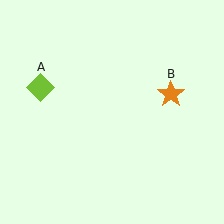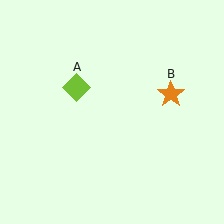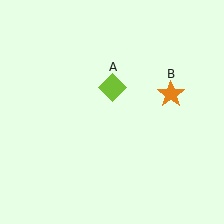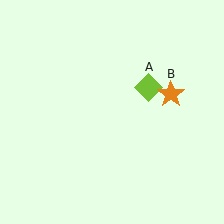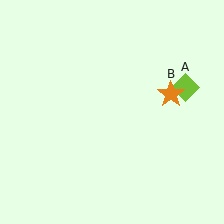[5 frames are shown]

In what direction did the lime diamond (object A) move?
The lime diamond (object A) moved right.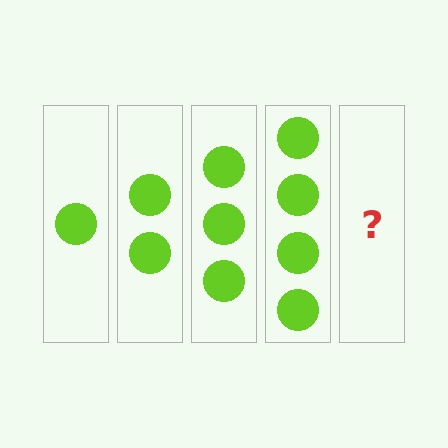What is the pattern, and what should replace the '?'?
The pattern is that each step adds one more circle. The '?' should be 5 circles.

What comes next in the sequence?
The next element should be 5 circles.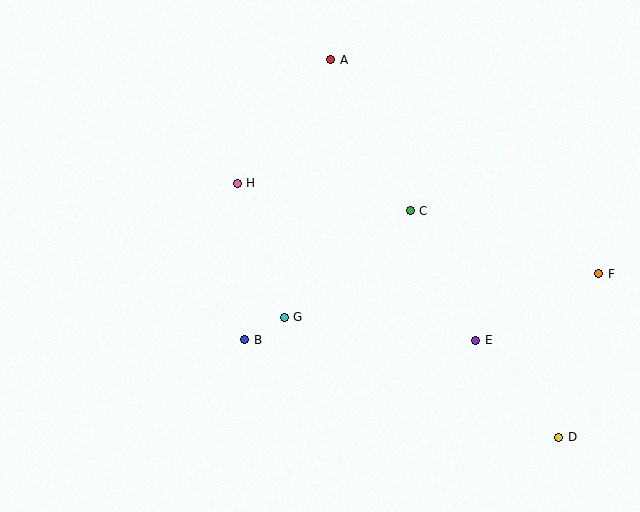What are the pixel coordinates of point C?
Point C is at (410, 211).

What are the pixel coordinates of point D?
Point D is at (559, 437).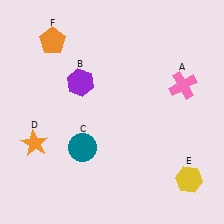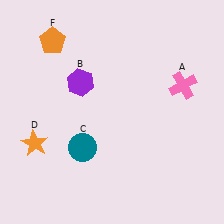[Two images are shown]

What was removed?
The yellow hexagon (E) was removed in Image 2.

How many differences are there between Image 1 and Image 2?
There is 1 difference between the two images.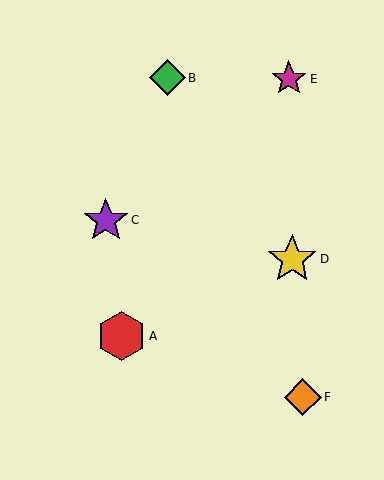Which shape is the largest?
The yellow star (labeled D) is the largest.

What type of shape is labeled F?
Shape F is an orange diamond.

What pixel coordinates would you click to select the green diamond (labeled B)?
Click at (167, 78) to select the green diamond B.